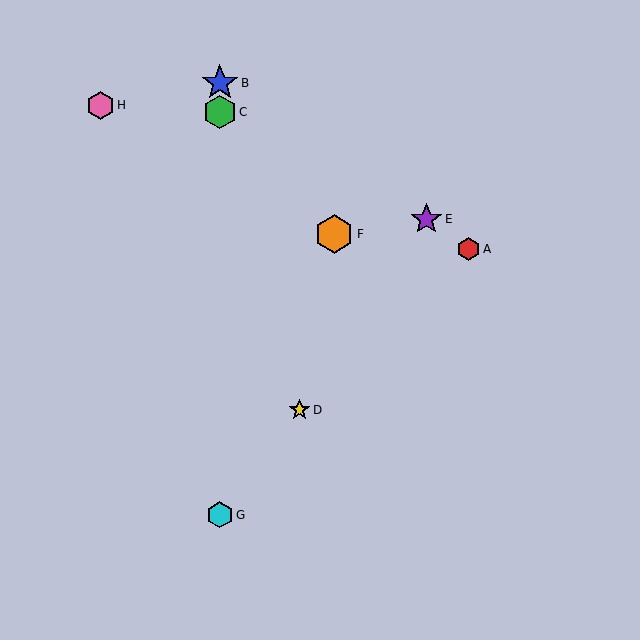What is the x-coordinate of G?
Object G is at x≈220.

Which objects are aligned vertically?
Objects B, C, G are aligned vertically.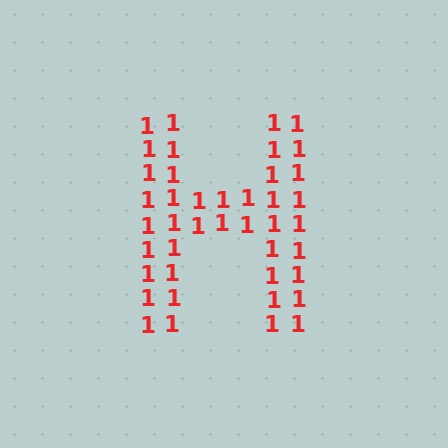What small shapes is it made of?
It is made of small digit 1's.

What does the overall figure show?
The overall figure shows the letter H.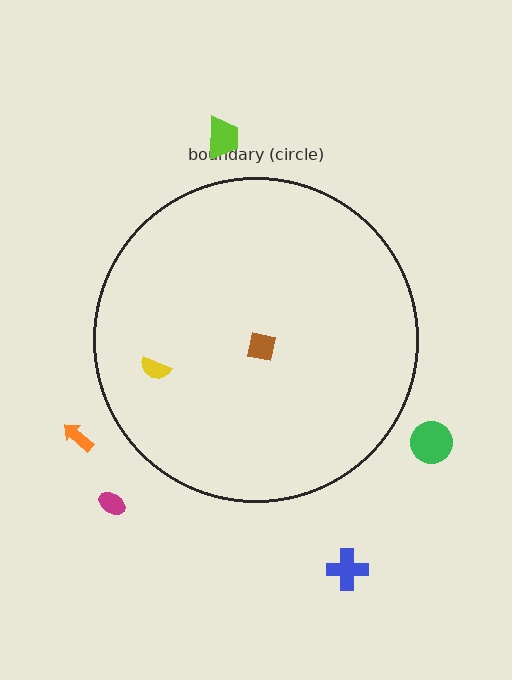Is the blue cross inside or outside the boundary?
Outside.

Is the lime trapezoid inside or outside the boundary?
Outside.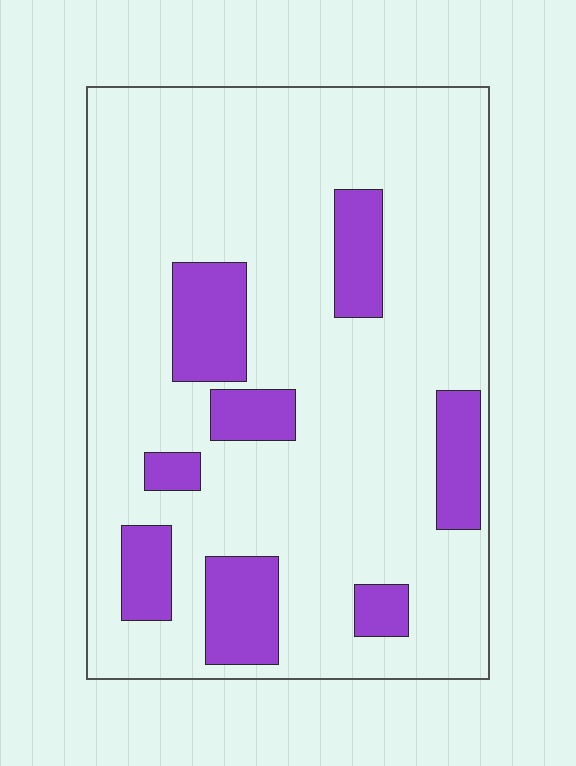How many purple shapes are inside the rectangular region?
8.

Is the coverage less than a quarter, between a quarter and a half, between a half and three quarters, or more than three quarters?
Less than a quarter.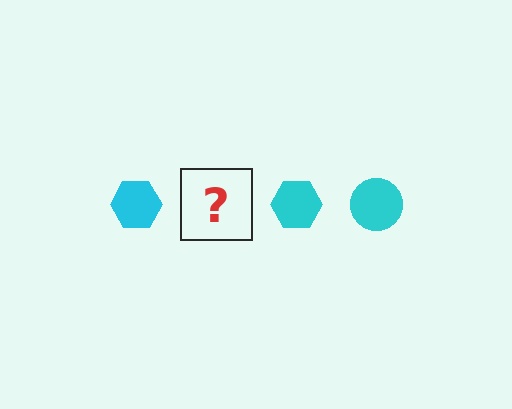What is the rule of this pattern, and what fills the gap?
The rule is that the pattern cycles through hexagon, circle shapes in cyan. The gap should be filled with a cyan circle.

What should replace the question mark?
The question mark should be replaced with a cyan circle.